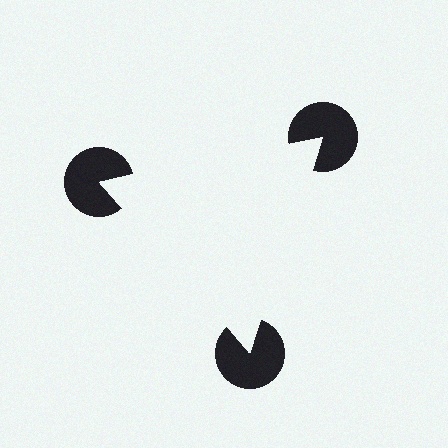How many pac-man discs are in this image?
There are 3 — one at each vertex of the illusory triangle.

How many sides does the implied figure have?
3 sides.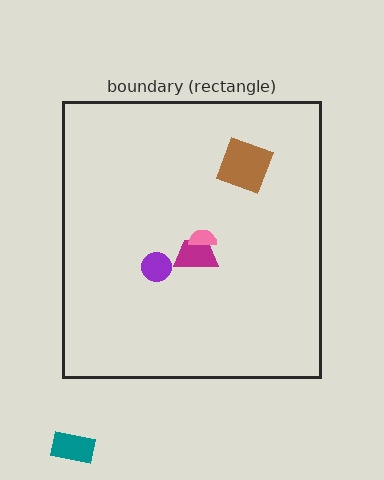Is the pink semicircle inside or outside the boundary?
Inside.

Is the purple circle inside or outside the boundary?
Inside.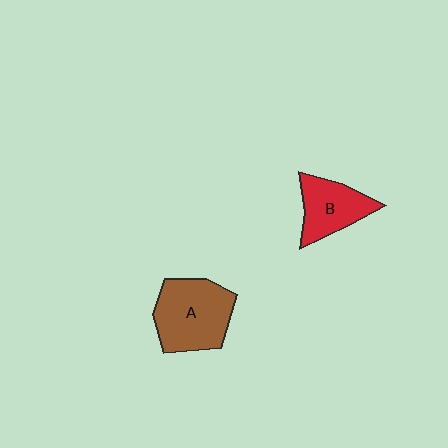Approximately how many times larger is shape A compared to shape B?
Approximately 1.5 times.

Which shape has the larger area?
Shape A (brown).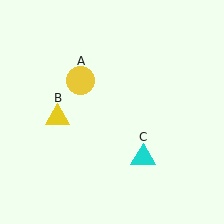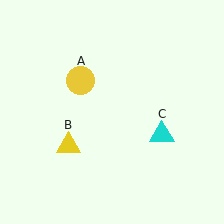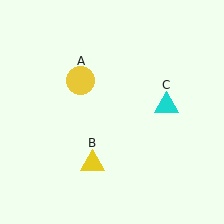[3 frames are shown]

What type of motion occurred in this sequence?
The yellow triangle (object B), cyan triangle (object C) rotated counterclockwise around the center of the scene.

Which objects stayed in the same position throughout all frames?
Yellow circle (object A) remained stationary.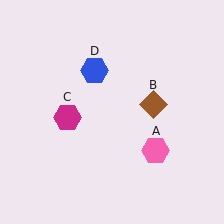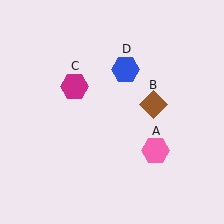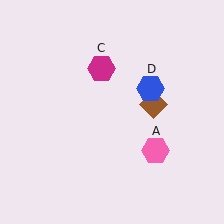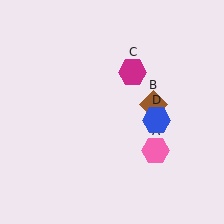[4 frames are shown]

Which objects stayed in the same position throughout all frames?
Pink hexagon (object A) and brown diamond (object B) remained stationary.